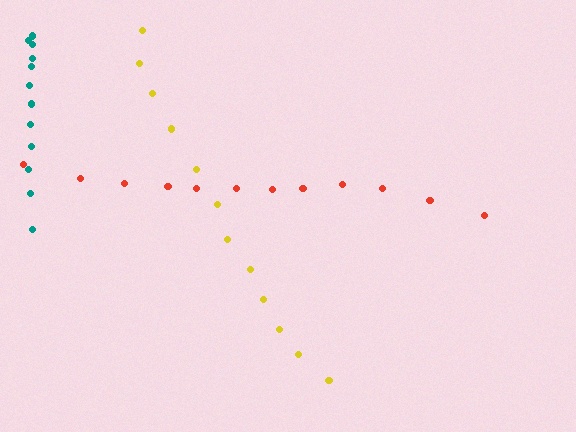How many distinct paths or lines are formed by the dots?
There are 3 distinct paths.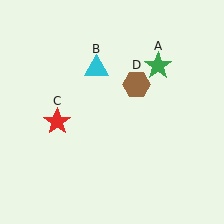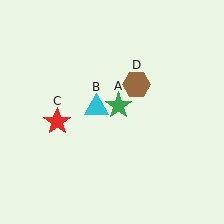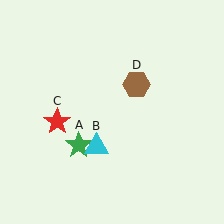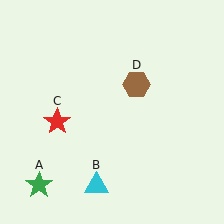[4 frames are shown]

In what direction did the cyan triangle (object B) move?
The cyan triangle (object B) moved down.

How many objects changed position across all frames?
2 objects changed position: green star (object A), cyan triangle (object B).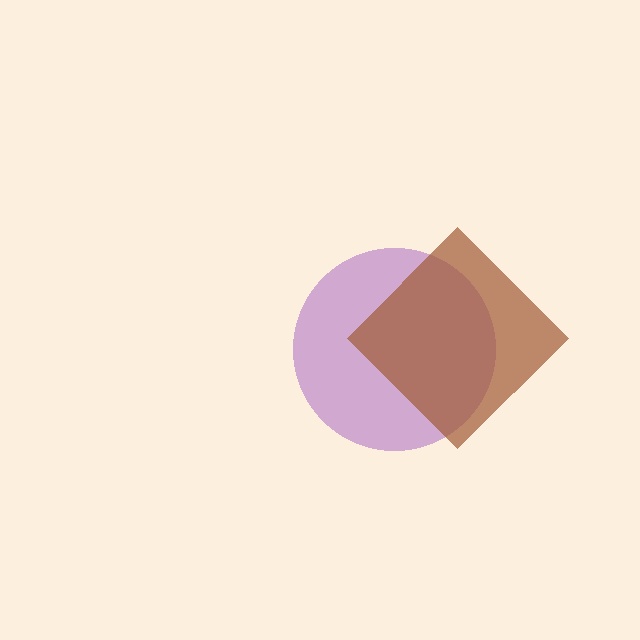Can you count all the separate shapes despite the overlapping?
Yes, there are 2 separate shapes.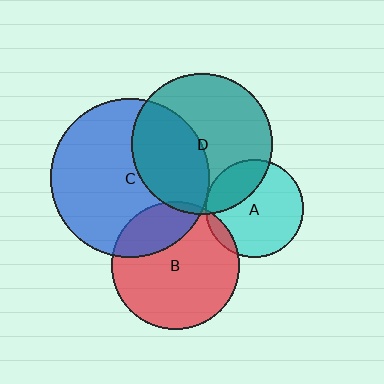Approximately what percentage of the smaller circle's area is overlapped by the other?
Approximately 5%.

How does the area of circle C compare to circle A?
Approximately 2.7 times.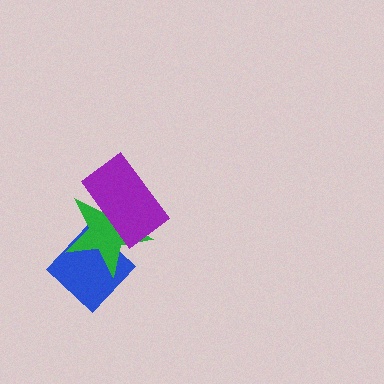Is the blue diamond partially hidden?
Yes, it is partially covered by another shape.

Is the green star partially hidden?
Yes, it is partially covered by another shape.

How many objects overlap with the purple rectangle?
2 objects overlap with the purple rectangle.